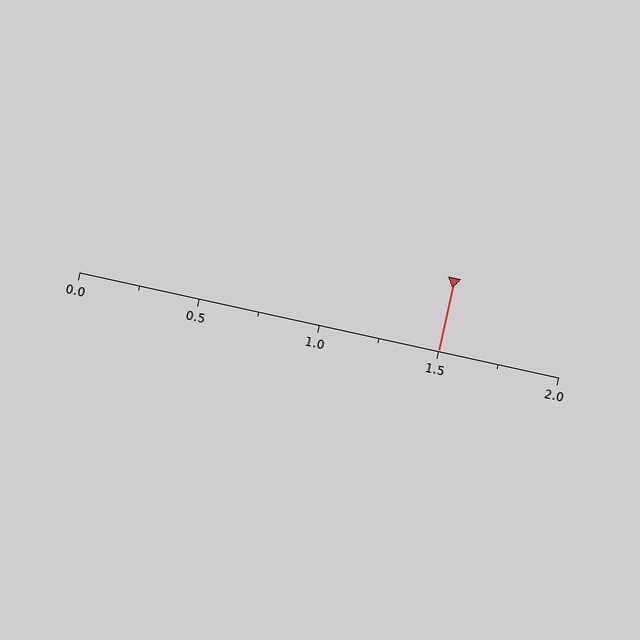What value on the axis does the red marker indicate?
The marker indicates approximately 1.5.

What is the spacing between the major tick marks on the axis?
The major ticks are spaced 0.5 apart.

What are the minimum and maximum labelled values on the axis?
The axis runs from 0.0 to 2.0.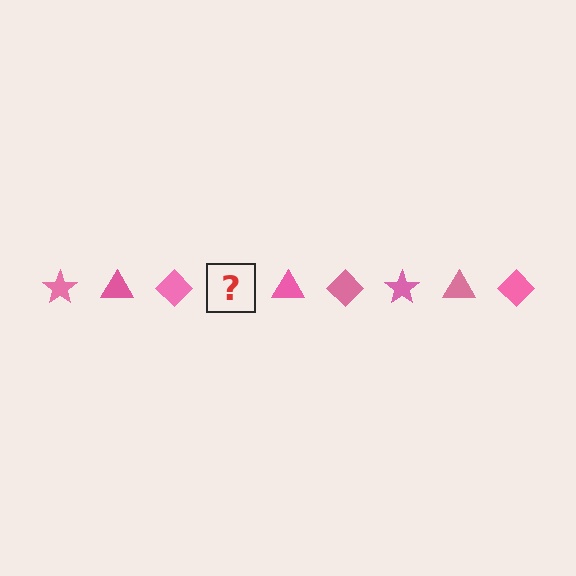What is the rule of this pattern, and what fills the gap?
The rule is that the pattern cycles through star, triangle, diamond shapes in pink. The gap should be filled with a pink star.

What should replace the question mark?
The question mark should be replaced with a pink star.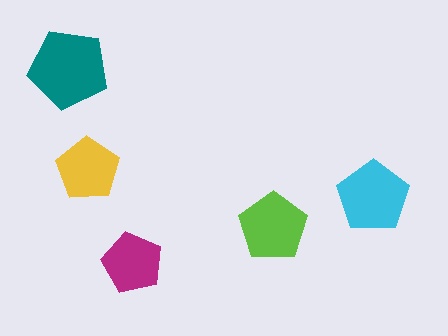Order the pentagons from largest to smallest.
the teal one, the cyan one, the lime one, the yellow one, the magenta one.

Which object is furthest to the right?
The cyan pentagon is rightmost.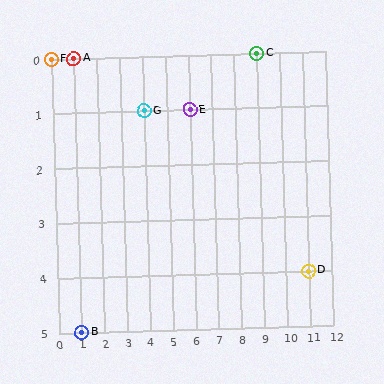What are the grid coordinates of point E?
Point E is at grid coordinates (6, 1).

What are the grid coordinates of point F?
Point F is at grid coordinates (0, 0).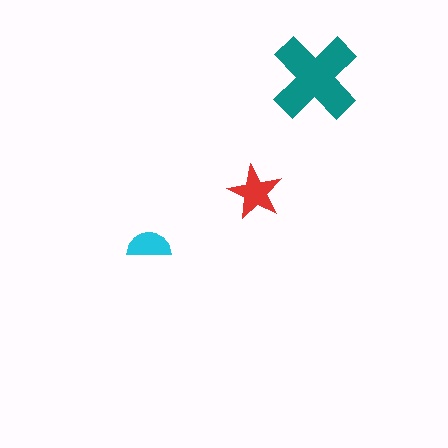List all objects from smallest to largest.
The cyan semicircle, the red star, the teal cross.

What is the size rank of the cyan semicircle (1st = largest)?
3rd.